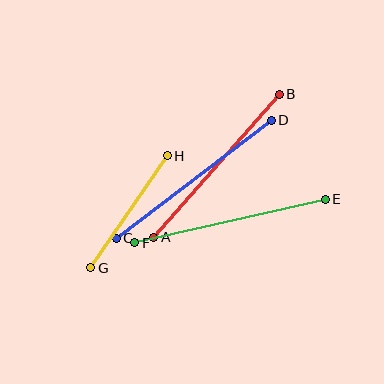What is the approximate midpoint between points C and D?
The midpoint is at approximately (194, 179) pixels.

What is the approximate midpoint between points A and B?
The midpoint is at approximately (217, 166) pixels.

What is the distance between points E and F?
The distance is approximately 195 pixels.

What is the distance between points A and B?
The distance is approximately 190 pixels.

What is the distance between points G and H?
The distance is approximately 136 pixels.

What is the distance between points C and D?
The distance is approximately 195 pixels.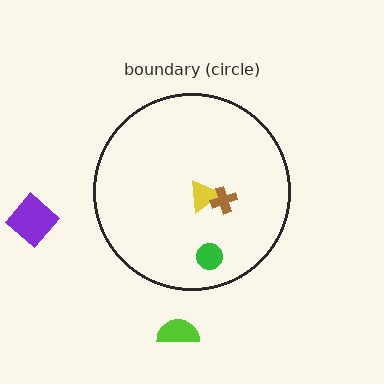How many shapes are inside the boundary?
3 inside, 2 outside.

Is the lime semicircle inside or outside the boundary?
Outside.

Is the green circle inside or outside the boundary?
Inside.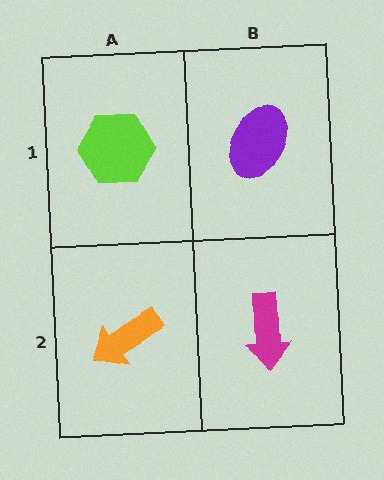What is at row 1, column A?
A lime hexagon.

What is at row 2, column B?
A magenta arrow.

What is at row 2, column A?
An orange arrow.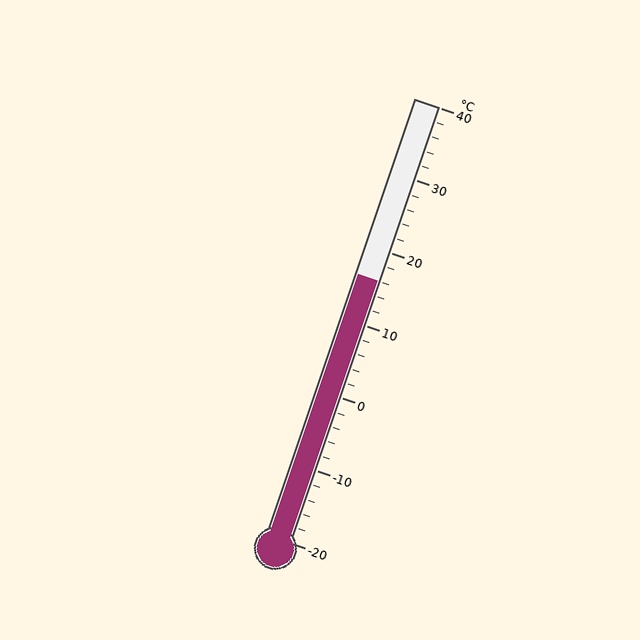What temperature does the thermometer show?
The thermometer shows approximately 16°C.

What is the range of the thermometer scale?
The thermometer scale ranges from -20°C to 40°C.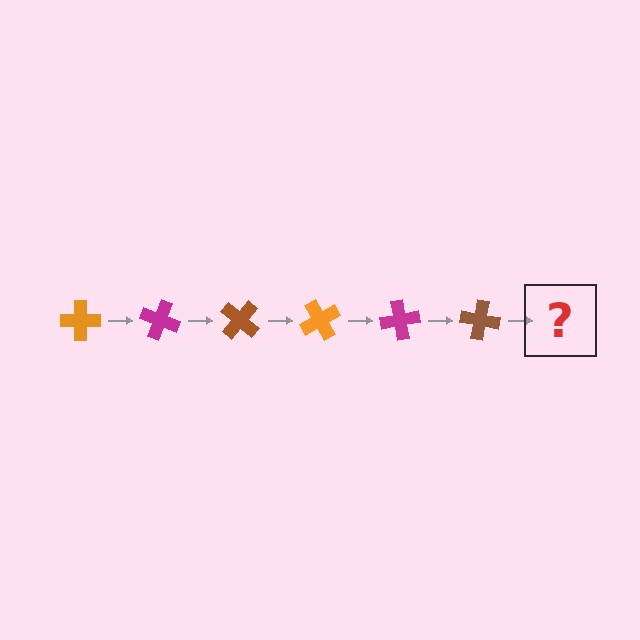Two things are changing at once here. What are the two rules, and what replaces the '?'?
The two rules are that it rotates 20 degrees each step and the color cycles through orange, magenta, and brown. The '?' should be an orange cross, rotated 120 degrees from the start.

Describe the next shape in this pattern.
It should be an orange cross, rotated 120 degrees from the start.